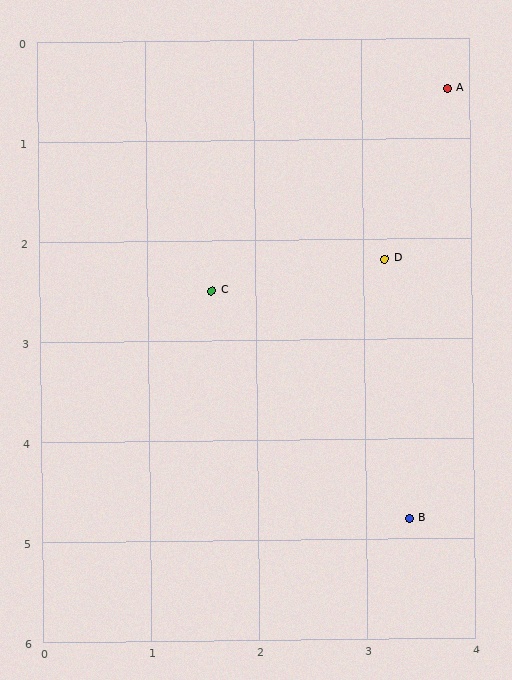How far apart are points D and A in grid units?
Points D and A are about 1.8 grid units apart.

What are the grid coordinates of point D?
Point D is at approximately (3.2, 2.2).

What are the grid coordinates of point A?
Point A is at approximately (3.8, 0.5).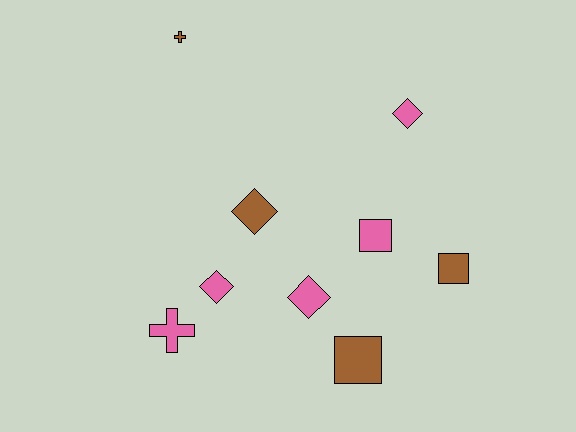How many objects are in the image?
There are 9 objects.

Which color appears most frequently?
Pink, with 5 objects.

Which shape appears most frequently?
Diamond, with 4 objects.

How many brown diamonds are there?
There is 1 brown diamond.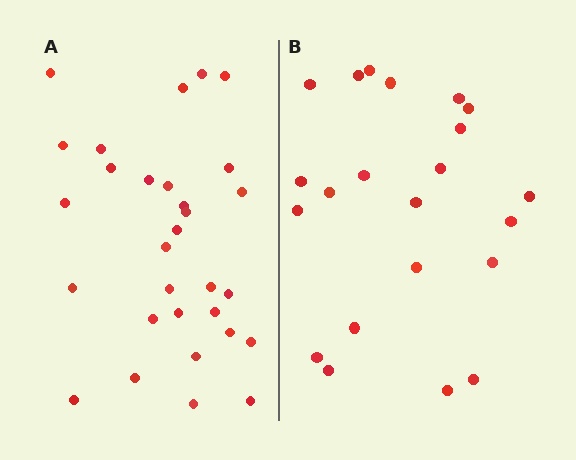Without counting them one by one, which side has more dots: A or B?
Region A (the left region) has more dots.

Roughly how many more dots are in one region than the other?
Region A has roughly 8 or so more dots than region B.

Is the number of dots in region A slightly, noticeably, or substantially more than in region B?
Region A has noticeably more, but not dramatically so. The ratio is roughly 1.4 to 1.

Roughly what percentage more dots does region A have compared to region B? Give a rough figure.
About 35% more.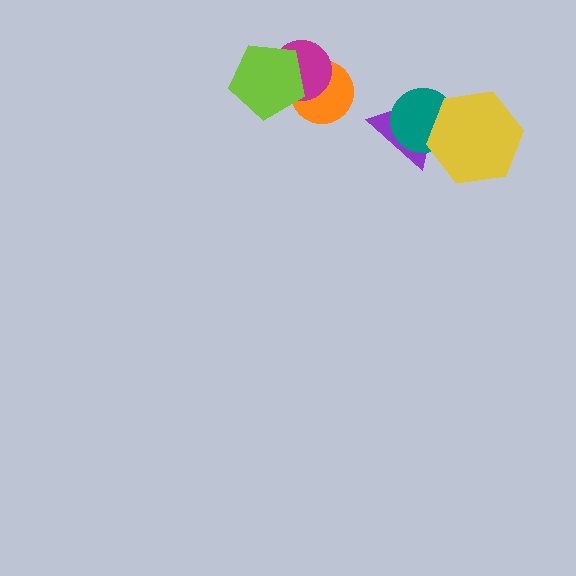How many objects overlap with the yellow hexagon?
2 objects overlap with the yellow hexagon.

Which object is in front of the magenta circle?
The lime pentagon is in front of the magenta circle.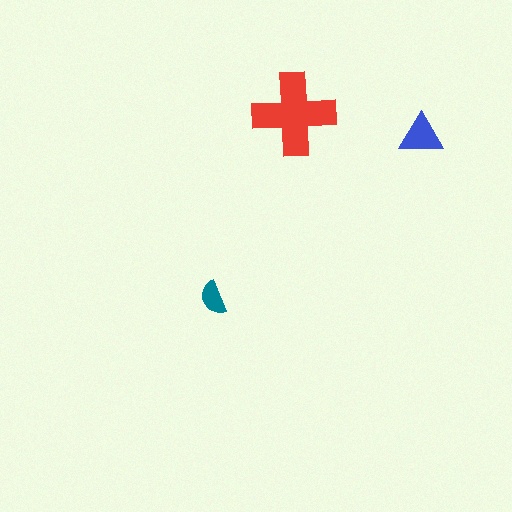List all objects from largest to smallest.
The red cross, the blue triangle, the teal semicircle.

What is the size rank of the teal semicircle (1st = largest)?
3rd.